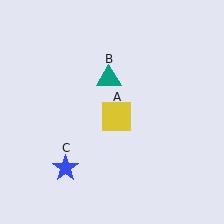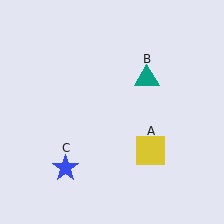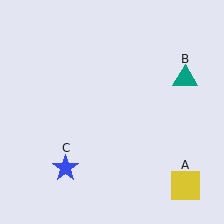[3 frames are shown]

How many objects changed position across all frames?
2 objects changed position: yellow square (object A), teal triangle (object B).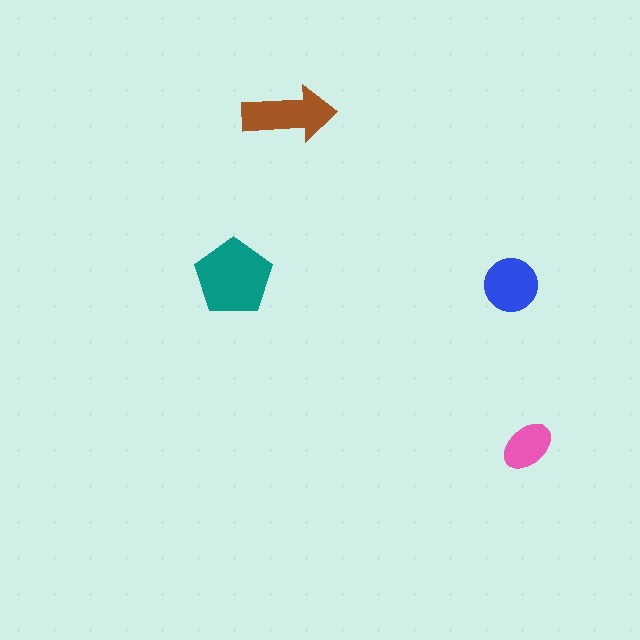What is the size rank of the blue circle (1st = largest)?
3rd.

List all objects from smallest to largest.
The pink ellipse, the blue circle, the brown arrow, the teal pentagon.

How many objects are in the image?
There are 4 objects in the image.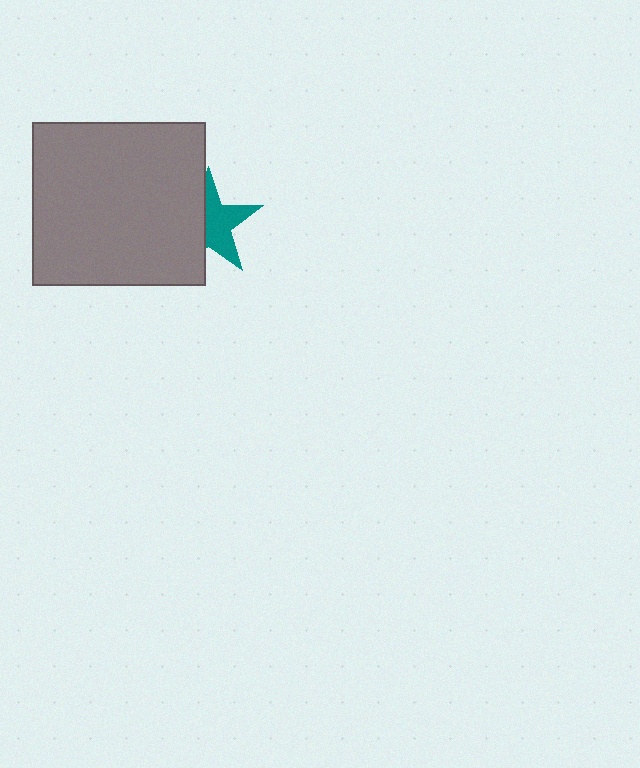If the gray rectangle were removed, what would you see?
You would see the complete teal star.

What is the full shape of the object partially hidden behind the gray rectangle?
The partially hidden object is a teal star.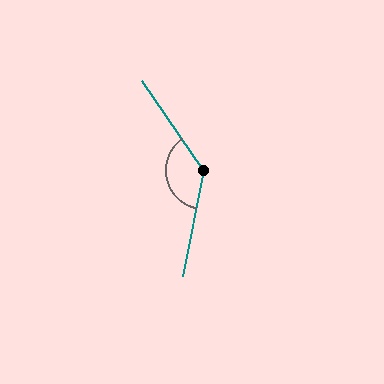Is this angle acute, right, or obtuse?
It is obtuse.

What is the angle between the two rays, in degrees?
Approximately 134 degrees.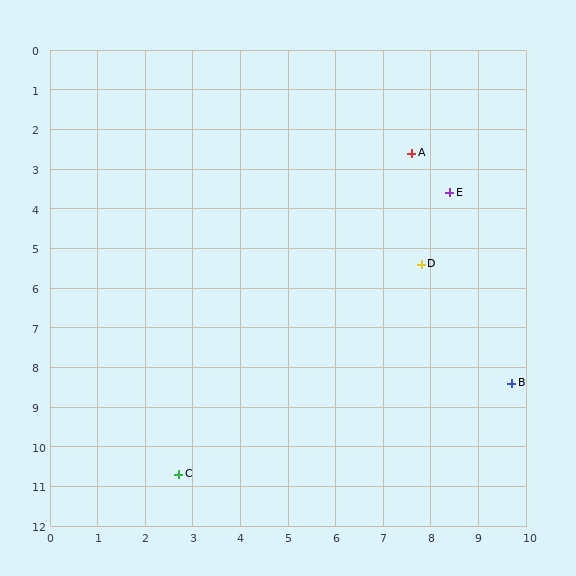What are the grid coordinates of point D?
Point D is at approximately (7.8, 5.4).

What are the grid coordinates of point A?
Point A is at approximately (7.6, 2.6).